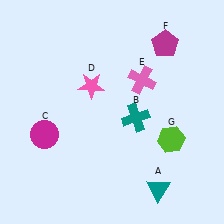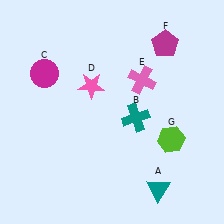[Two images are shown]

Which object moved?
The magenta circle (C) moved up.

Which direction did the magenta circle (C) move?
The magenta circle (C) moved up.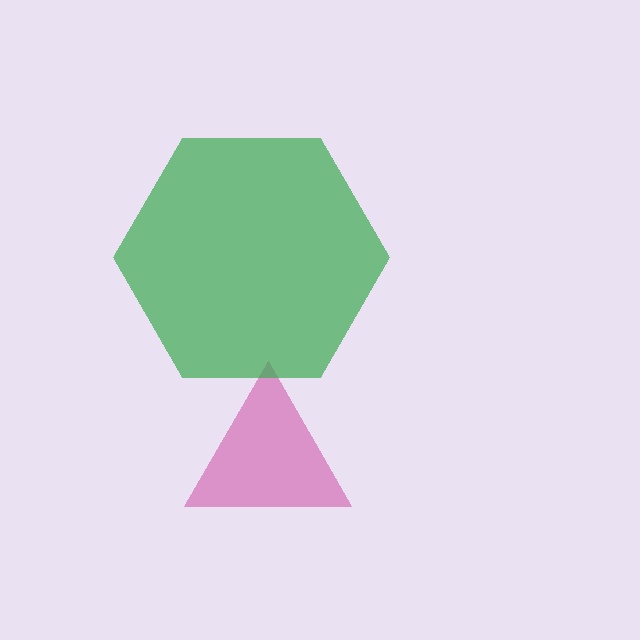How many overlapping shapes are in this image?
There are 2 overlapping shapes in the image.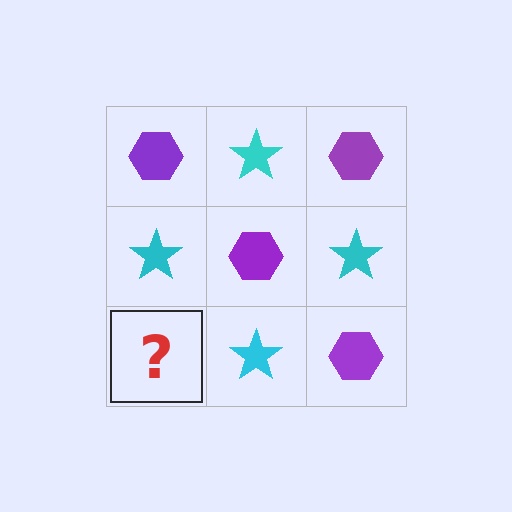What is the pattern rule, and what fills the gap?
The rule is that it alternates purple hexagon and cyan star in a checkerboard pattern. The gap should be filled with a purple hexagon.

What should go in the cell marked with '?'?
The missing cell should contain a purple hexagon.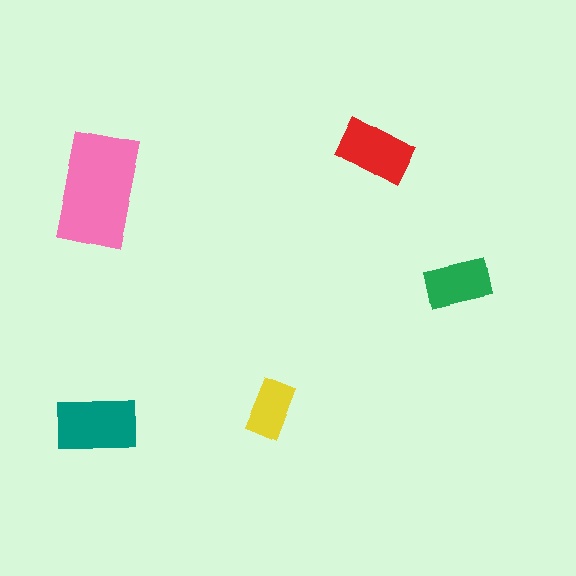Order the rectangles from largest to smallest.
the pink one, the teal one, the red one, the green one, the yellow one.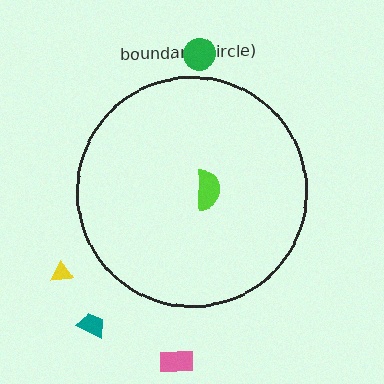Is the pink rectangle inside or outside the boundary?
Outside.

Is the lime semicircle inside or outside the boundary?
Inside.